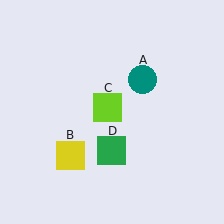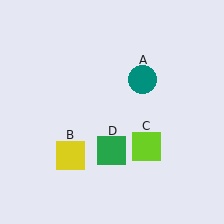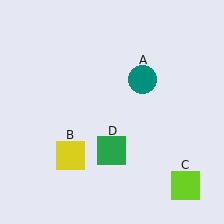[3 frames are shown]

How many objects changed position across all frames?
1 object changed position: lime square (object C).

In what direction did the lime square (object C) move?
The lime square (object C) moved down and to the right.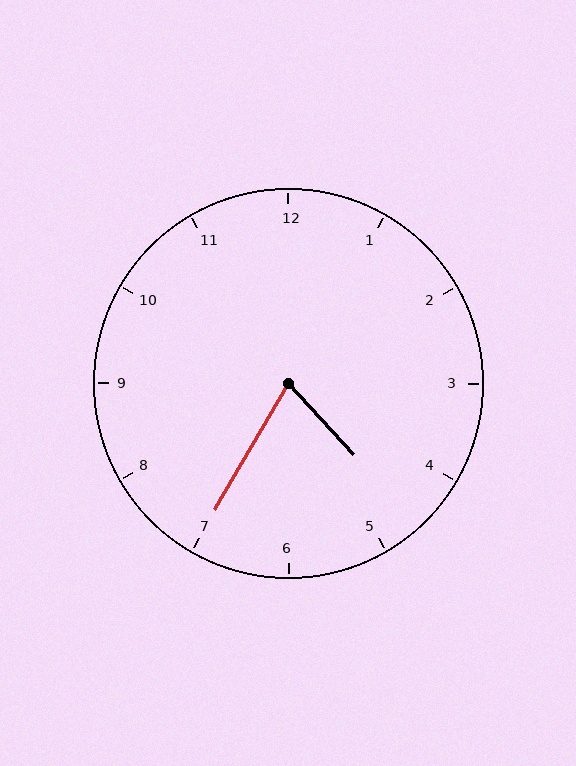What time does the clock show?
4:35.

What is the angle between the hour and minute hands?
Approximately 72 degrees.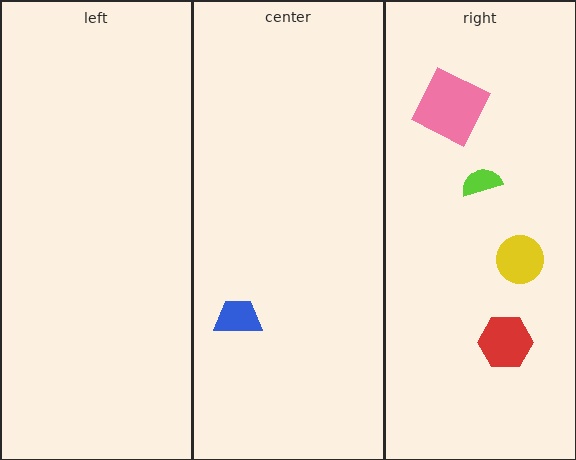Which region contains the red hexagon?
The right region.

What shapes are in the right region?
The yellow circle, the red hexagon, the lime semicircle, the pink square.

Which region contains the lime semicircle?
The right region.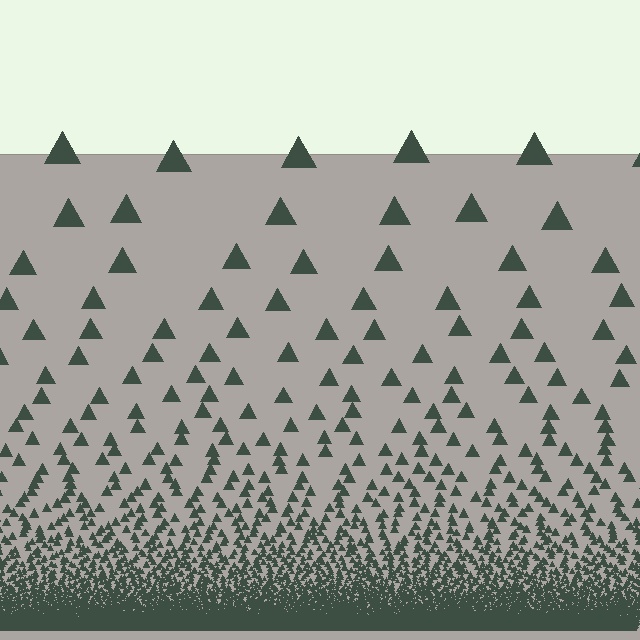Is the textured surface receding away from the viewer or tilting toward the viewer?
The surface appears to tilt toward the viewer. Texture elements get larger and sparser toward the top.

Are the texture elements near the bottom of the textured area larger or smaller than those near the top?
Smaller. The gradient is inverted — elements near the bottom are smaller and denser.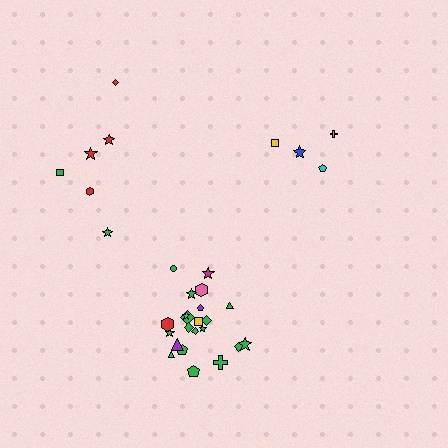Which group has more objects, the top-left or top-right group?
The top-left group.